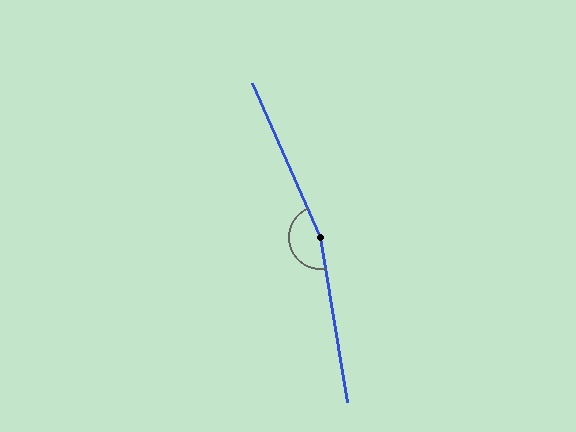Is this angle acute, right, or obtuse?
It is obtuse.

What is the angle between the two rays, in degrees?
Approximately 165 degrees.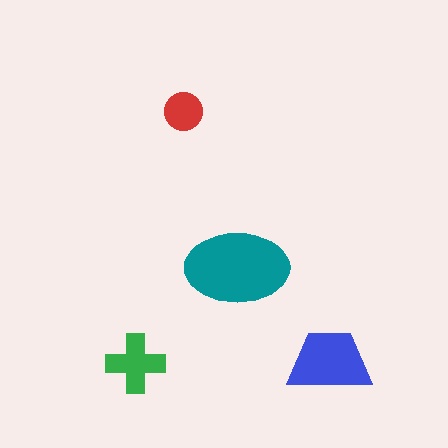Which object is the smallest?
The red circle.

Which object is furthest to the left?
The green cross is leftmost.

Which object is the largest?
The teal ellipse.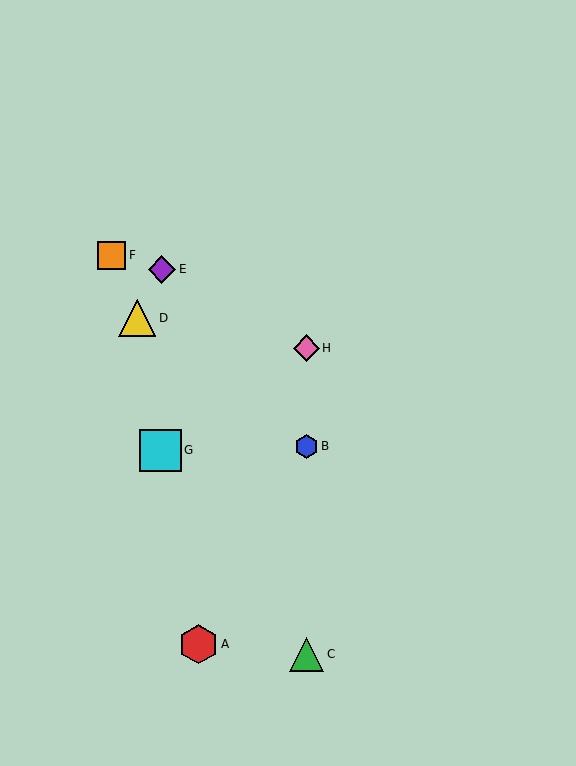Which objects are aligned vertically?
Objects B, C, H are aligned vertically.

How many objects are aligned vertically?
3 objects (B, C, H) are aligned vertically.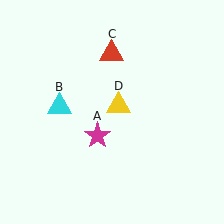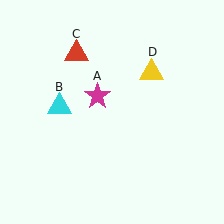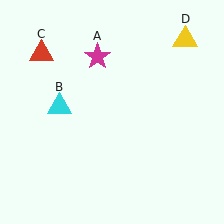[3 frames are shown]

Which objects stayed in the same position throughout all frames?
Cyan triangle (object B) remained stationary.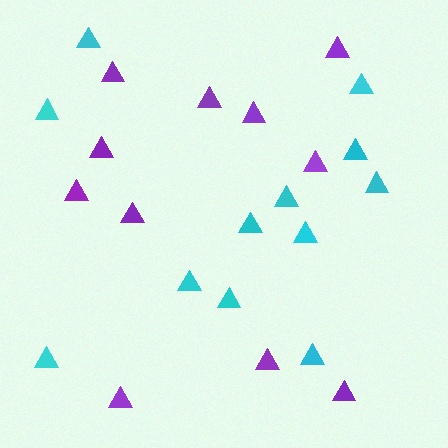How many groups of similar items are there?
There are 2 groups: one group of purple triangles (11) and one group of cyan triangles (12).